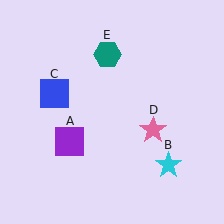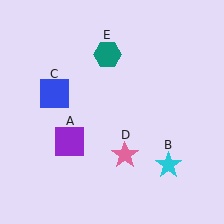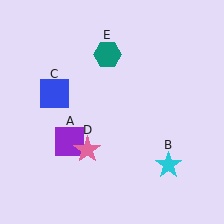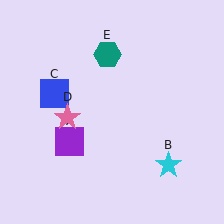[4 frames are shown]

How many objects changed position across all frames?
1 object changed position: pink star (object D).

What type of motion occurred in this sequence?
The pink star (object D) rotated clockwise around the center of the scene.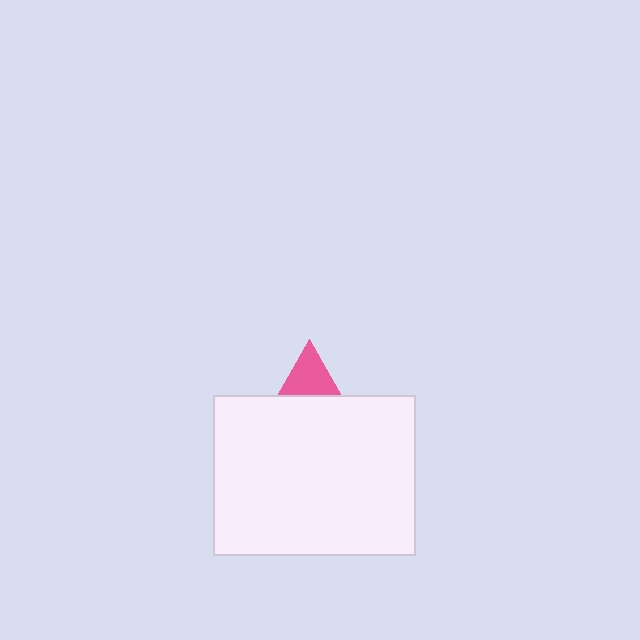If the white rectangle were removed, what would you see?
You would see the complete pink triangle.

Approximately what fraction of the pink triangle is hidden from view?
Roughly 59% of the pink triangle is hidden behind the white rectangle.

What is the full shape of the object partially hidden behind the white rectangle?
The partially hidden object is a pink triangle.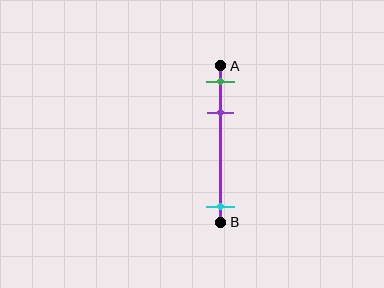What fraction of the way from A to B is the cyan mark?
The cyan mark is approximately 90% (0.9) of the way from A to B.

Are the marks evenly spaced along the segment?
No, the marks are not evenly spaced.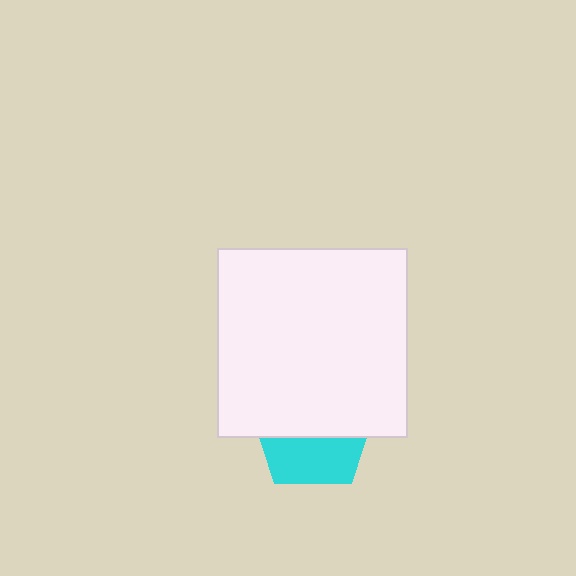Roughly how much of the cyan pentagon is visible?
A small part of it is visible (roughly 41%).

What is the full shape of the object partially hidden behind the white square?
The partially hidden object is a cyan pentagon.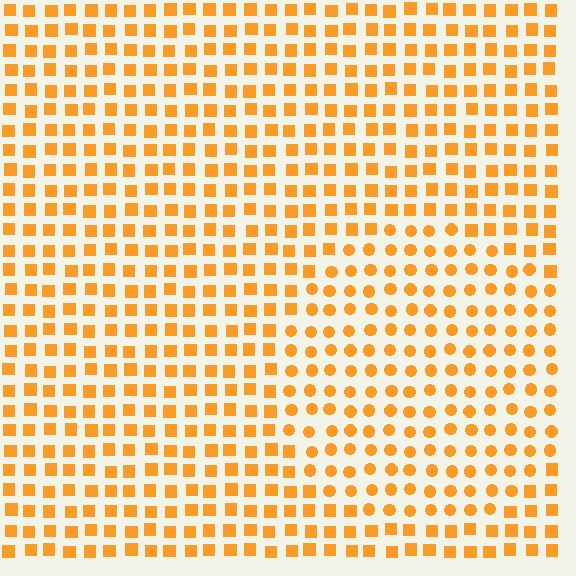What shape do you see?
I see a circle.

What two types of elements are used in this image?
The image uses circles inside the circle region and squares outside it.